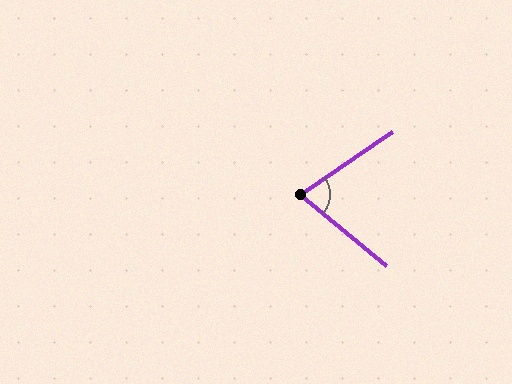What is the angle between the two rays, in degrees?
Approximately 74 degrees.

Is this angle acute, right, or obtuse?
It is acute.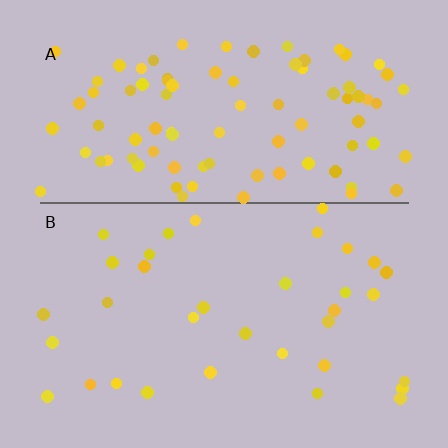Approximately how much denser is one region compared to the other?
Approximately 2.6× — region A over region B.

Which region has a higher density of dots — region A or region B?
A (the top).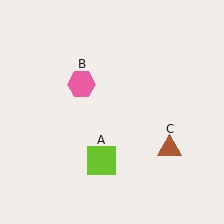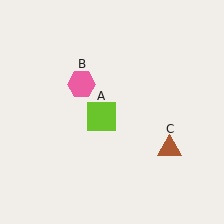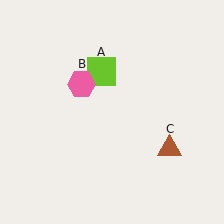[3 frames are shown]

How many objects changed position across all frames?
1 object changed position: lime square (object A).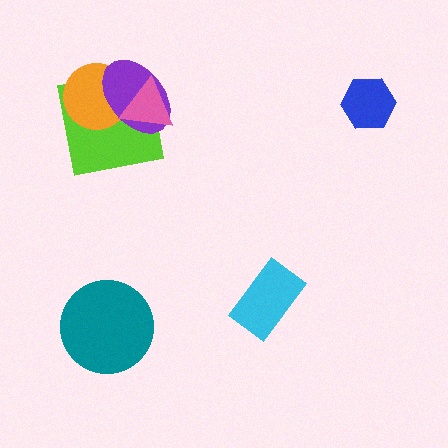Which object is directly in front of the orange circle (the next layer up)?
The purple ellipse is directly in front of the orange circle.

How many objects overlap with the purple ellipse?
3 objects overlap with the purple ellipse.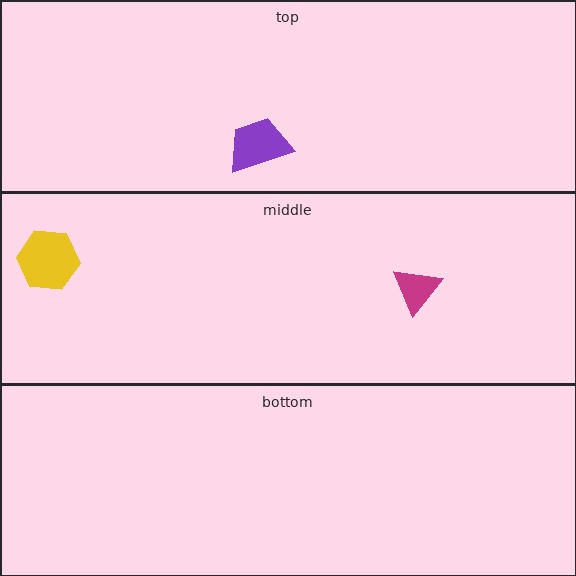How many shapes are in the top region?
1.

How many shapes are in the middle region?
2.